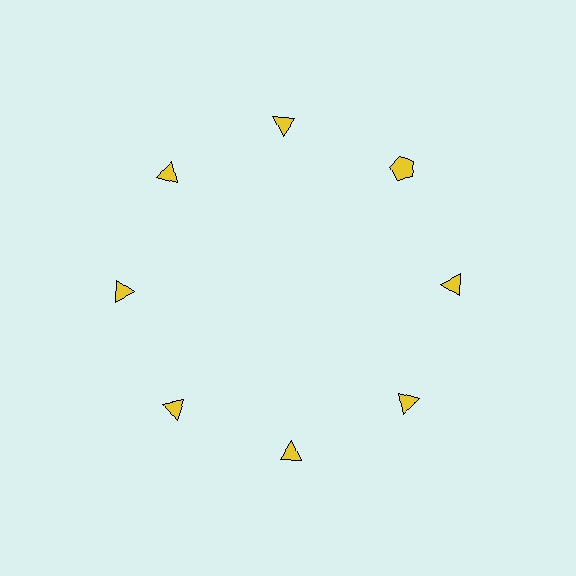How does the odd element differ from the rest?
It has a different shape: pentagon instead of triangle.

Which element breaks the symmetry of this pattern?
The yellow pentagon at roughly the 2 o'clock position breaks the symmetry. All other shapes are yellow triangles.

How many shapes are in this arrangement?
There are 8 shapes arranged in a ring pattern.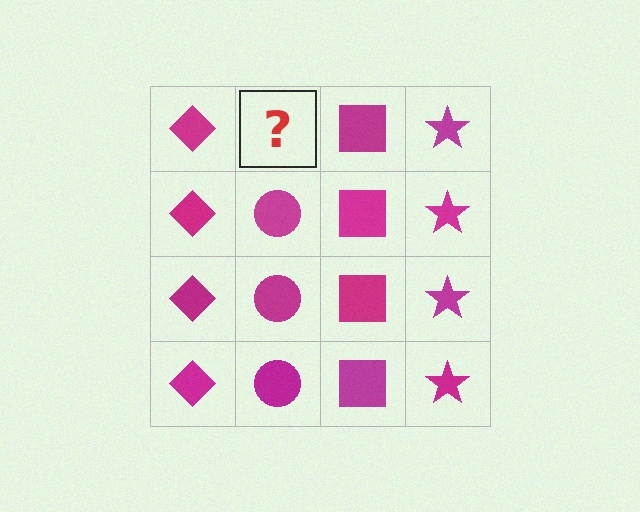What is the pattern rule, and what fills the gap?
The rule is that each column has a consistent shape. The gap should be filled with a magenta circle.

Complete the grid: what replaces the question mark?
The question mark should be replaced with a magenta circle.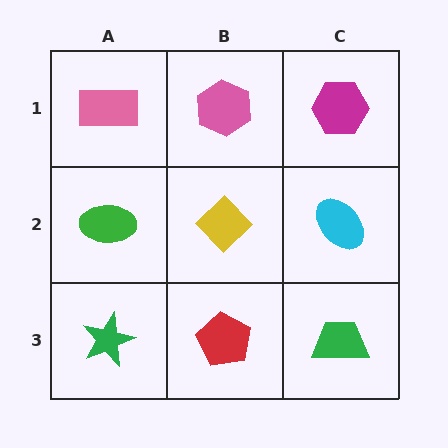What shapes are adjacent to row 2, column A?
A pink rectangle (row 1, column A), a green star (row 3, column A), a yellow diamond (row 2, column B).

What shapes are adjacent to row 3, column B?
A yellow diamond (row 2, column B), a green star (row 3, column A), a green trapezoid (row 3, column C).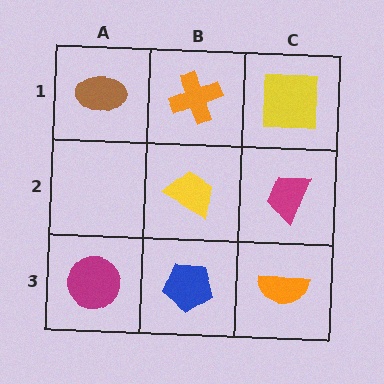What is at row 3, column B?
A blue pentagon.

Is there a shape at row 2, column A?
No, that cell is empty.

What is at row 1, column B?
An orange cross.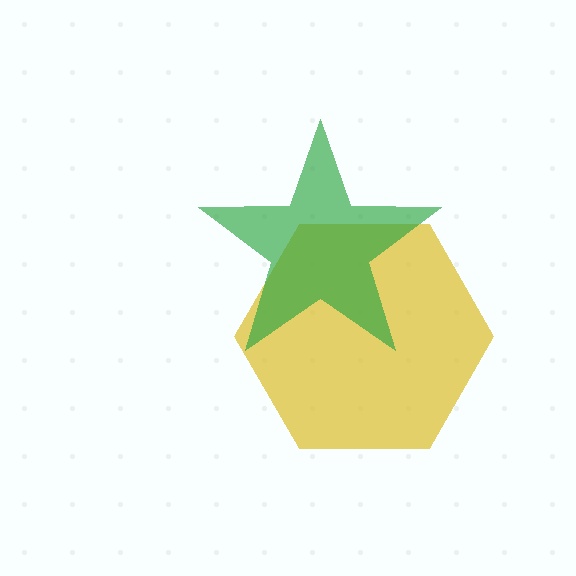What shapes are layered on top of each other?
The layered shapes are: a yellow hexagon, a green star.